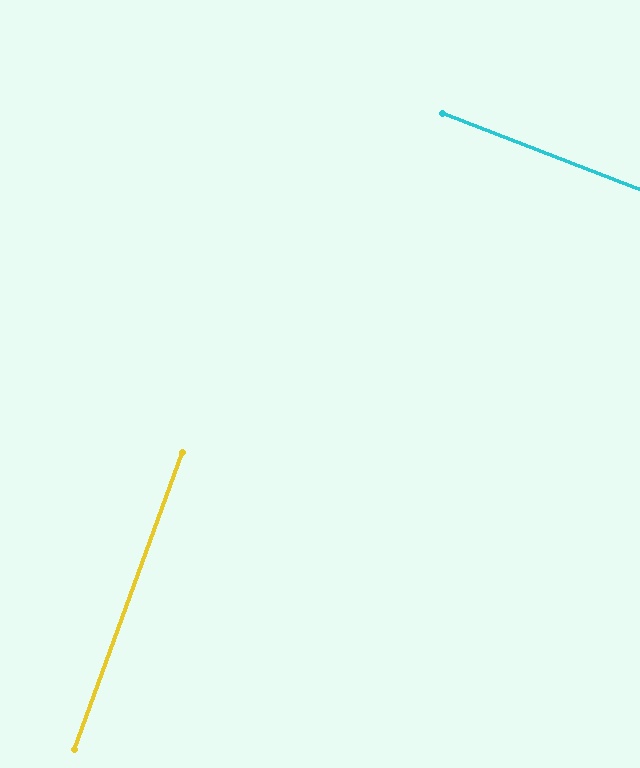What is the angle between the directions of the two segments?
Approximately 89 degrees.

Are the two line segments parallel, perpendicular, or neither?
Perpendicular — they meet at approximately 89°.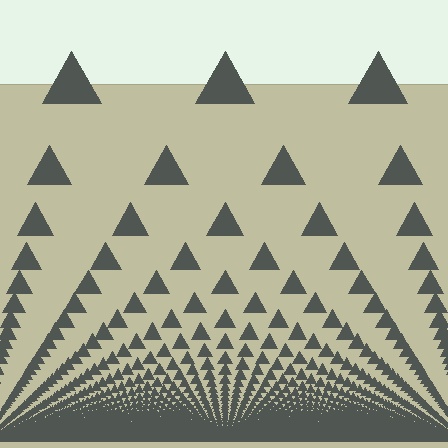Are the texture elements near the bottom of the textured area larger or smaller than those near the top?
Smaller. The gradient is inverted — elements near the bottom are smaller and denser.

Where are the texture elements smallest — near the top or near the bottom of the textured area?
Near the bottom.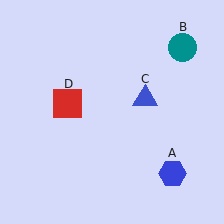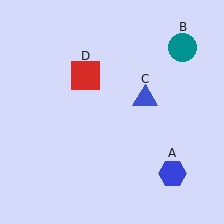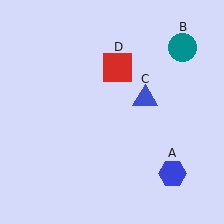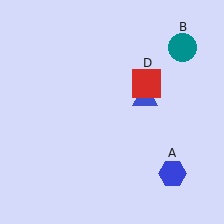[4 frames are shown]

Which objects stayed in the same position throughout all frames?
Blue hexagon (object A) and teal circle (object B) and blue triangle (object C) remained stationary.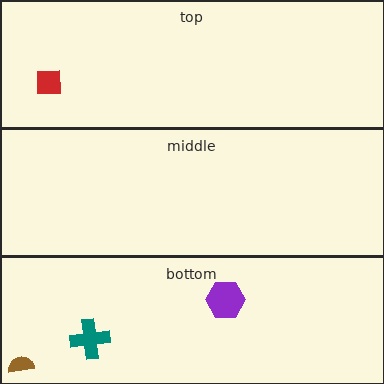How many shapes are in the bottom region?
3.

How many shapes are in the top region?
1.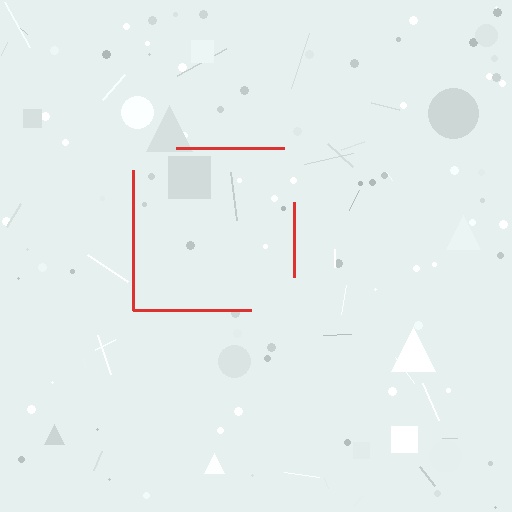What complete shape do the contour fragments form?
The contour fragments form a square.